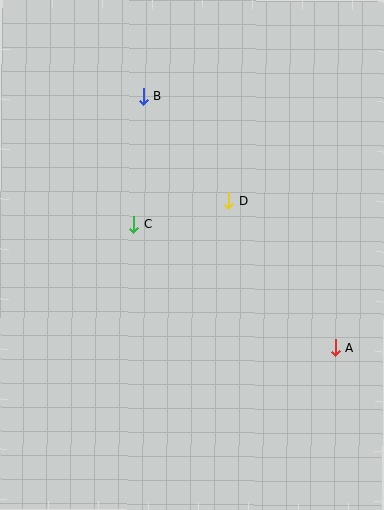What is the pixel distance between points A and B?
The distance between A and B is 317 pixels.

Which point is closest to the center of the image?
Point D at (229, 201) is closest to the center.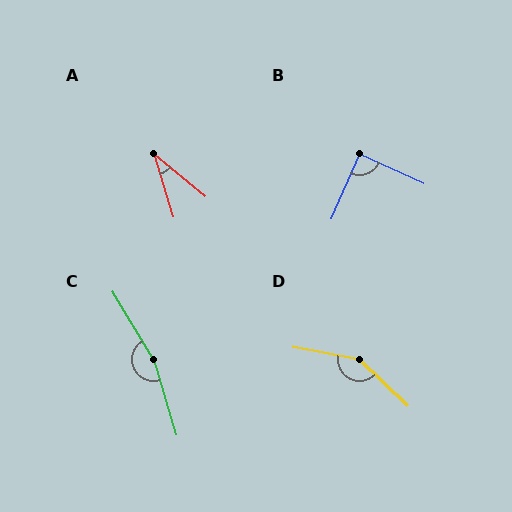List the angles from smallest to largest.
A (34°), B (90°), D (147°), C (165°).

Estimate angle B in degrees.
Approximately 90 degrees.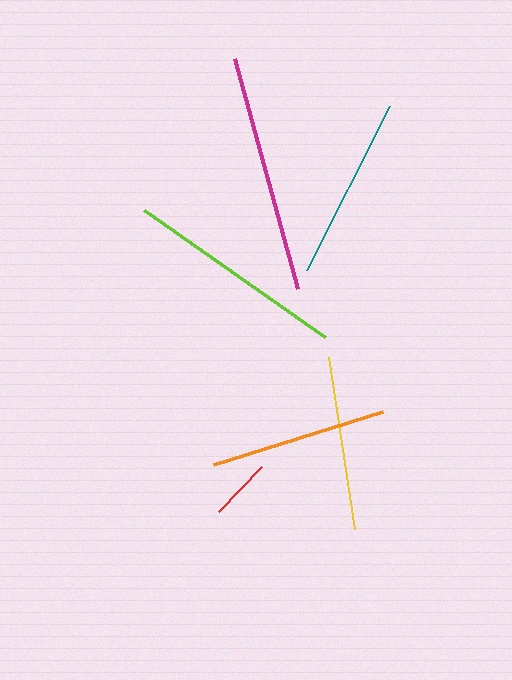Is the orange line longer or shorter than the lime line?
The lime line is longer than the orange line.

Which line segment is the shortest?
The red line is the shortest at approximately 62 pixels.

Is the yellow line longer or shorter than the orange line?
The orange line is longer than the yellow line.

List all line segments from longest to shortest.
From longest to shortest: magenta, lime, teal, orange, yellow, red.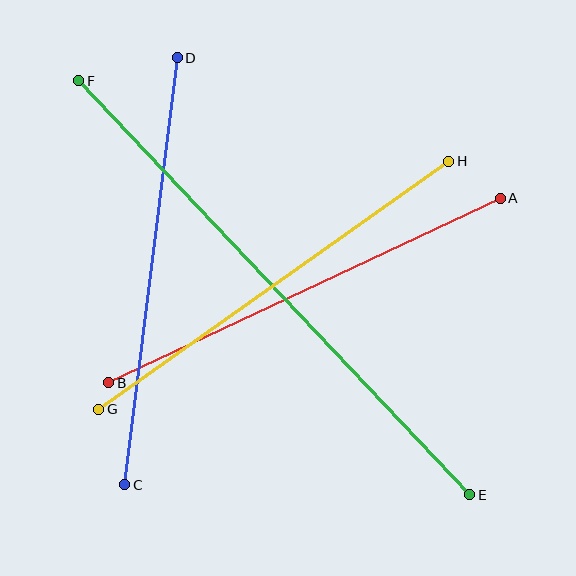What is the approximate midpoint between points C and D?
The midpoint is at approximately (151, 271) pixels.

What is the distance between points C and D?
The distance is approximately 430 pixels.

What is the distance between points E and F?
The distance is approximately 569 pixels.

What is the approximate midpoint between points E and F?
The midpoint is at approximately (274, 288) pixels.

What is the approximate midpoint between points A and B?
The midpoint is at approximately (304, 291) pixels.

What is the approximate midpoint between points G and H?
The midpoint is at approximately (274, 285) pixels.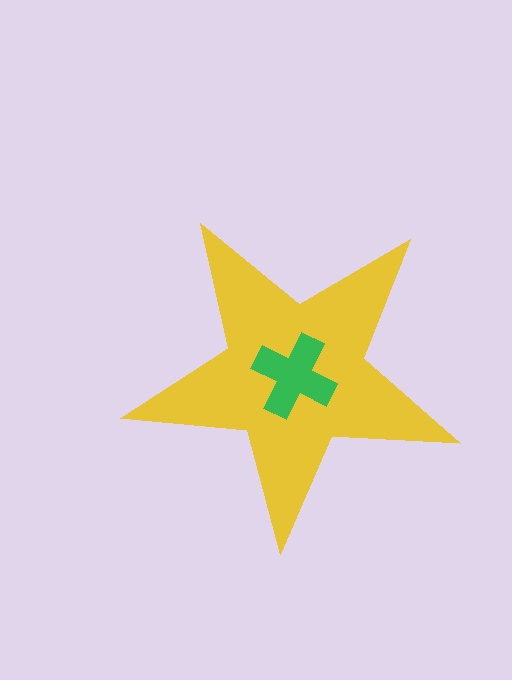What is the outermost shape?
The yellow star.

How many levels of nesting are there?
2.